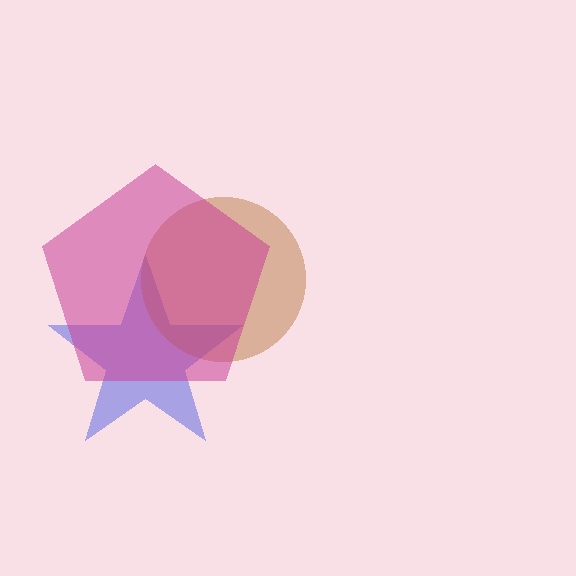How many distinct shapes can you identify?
There are 3 distinct shapes: a blue star, a brown circle, a magenta pentagon.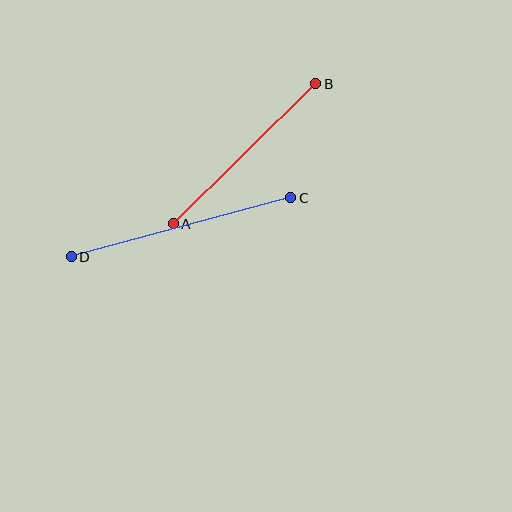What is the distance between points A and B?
The distance is approximately 200 pixels.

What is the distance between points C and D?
The distance is approximately 227 pixels.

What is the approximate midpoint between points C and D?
The midpoint is at approximately (181, 227) pixels.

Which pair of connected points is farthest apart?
Points C and D are farthest apart.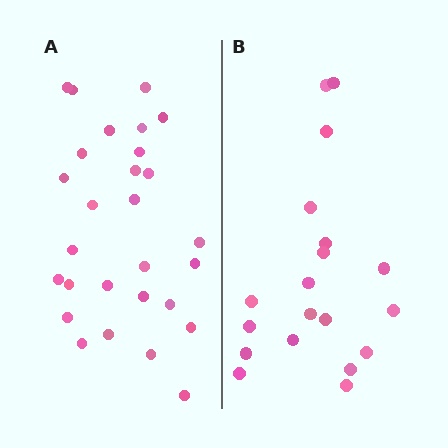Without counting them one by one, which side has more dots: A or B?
Region A (the left region) has more dots.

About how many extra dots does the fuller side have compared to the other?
Region A has roughly 8 or so more dots than region B.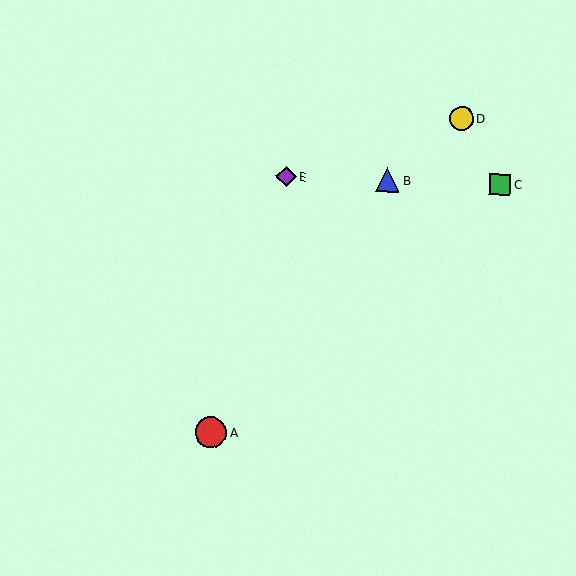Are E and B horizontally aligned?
Yes, both are at y≈176.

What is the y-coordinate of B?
Object B is at y≈180.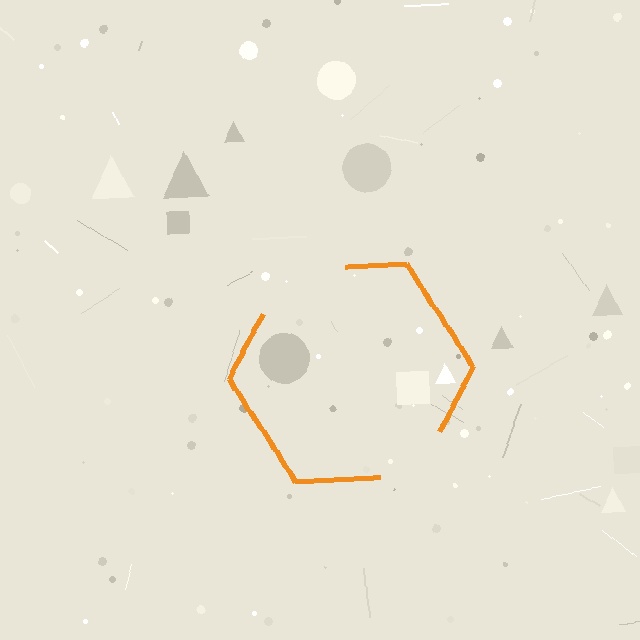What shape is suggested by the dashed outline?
The dashed outline suggests a hexagon.